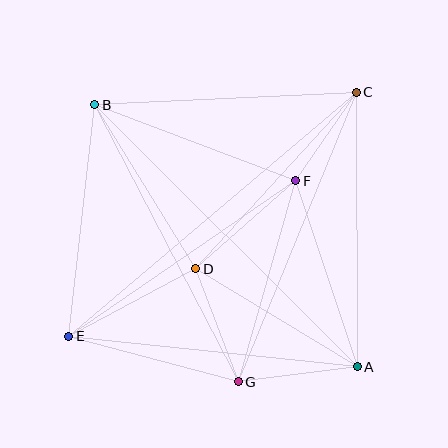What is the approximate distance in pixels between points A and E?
The distance between A and E is approximately 290 pixels.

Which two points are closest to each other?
Points C and F are closest to each other.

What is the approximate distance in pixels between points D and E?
The distance between D and E is approximately 144 pixels.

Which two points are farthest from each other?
Points C and E are farthest from each other.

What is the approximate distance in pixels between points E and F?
The distance between E and F is approximately 275 pixels.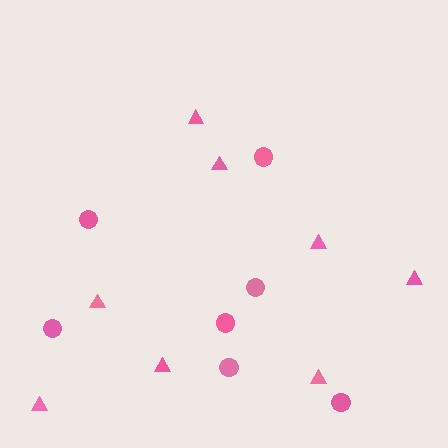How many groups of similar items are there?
There are 2 groups: one group of circles (7) and one group of triangles (8).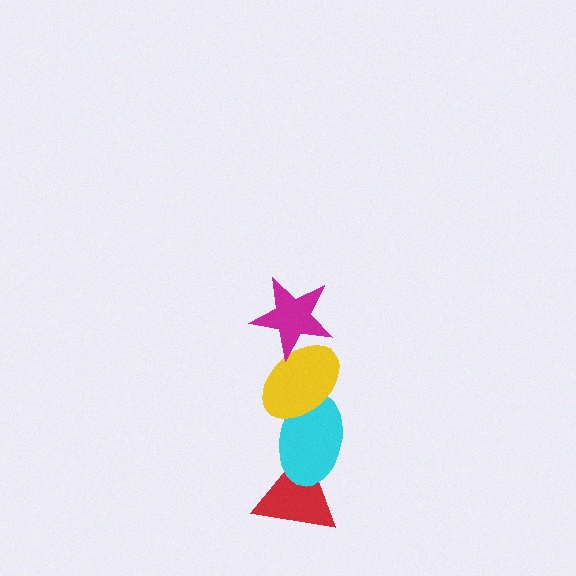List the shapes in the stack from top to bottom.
From top to bottom: the magenta star, the yellow ellipse, the cyan ellipse, the red triangle.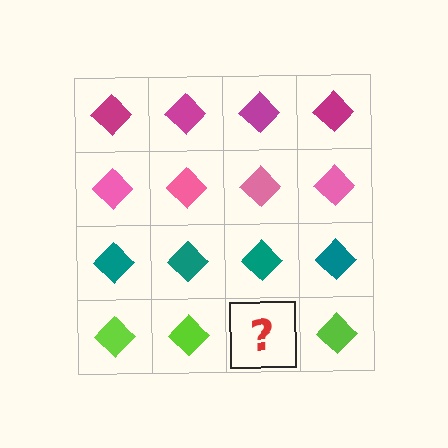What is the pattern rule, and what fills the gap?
The rule is that each row has a consistent color. The gap should be filled with a lime diamond.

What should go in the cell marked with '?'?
The missing cell should contain a lime diamond.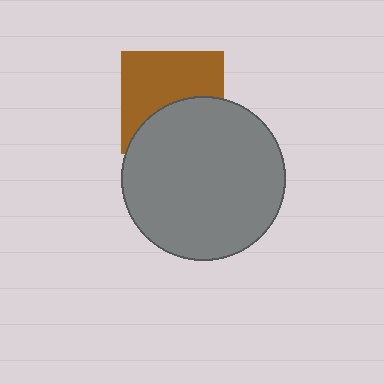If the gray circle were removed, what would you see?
You would see the complete brown square.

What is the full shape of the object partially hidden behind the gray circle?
The partially hidden object is a brown square.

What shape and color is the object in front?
The object in front is a gray circle.